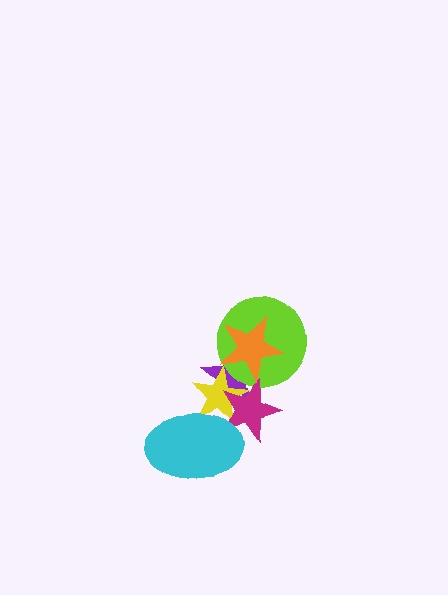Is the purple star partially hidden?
Yes, it is partially covered by another shape.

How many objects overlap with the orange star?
3 objects overlap with the orange star.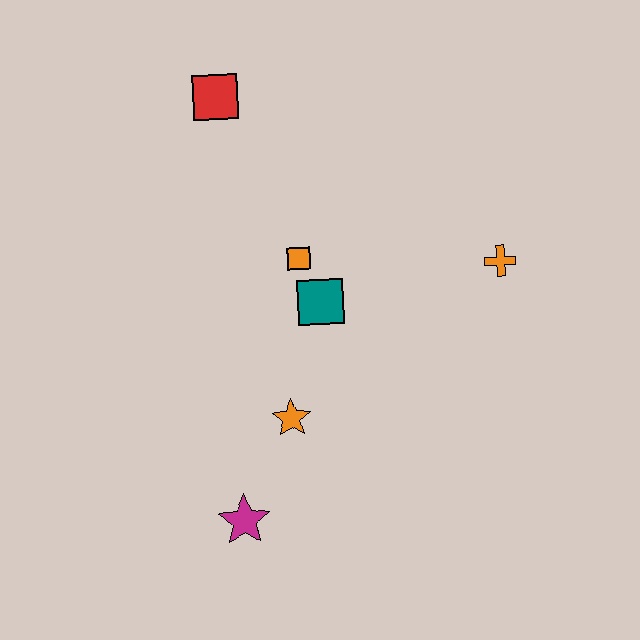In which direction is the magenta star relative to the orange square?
The magenta star is below the orange square.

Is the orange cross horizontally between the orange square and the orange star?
No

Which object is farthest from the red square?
The magenta star is farthest from the red square.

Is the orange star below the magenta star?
No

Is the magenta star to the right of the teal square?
No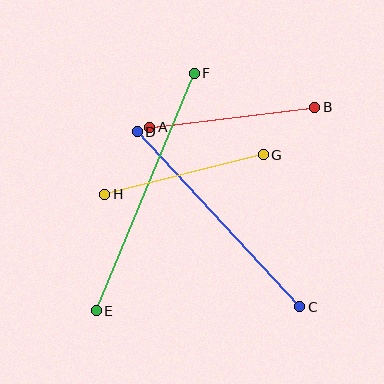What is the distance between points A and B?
The distance is approximately 166 pixels.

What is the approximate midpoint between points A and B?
The midpoint is at approximately (232, 117) pixels.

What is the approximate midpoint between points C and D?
The midpoint is at approximately (219, 219) pixels.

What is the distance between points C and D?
The distance is approximately 239 pixels.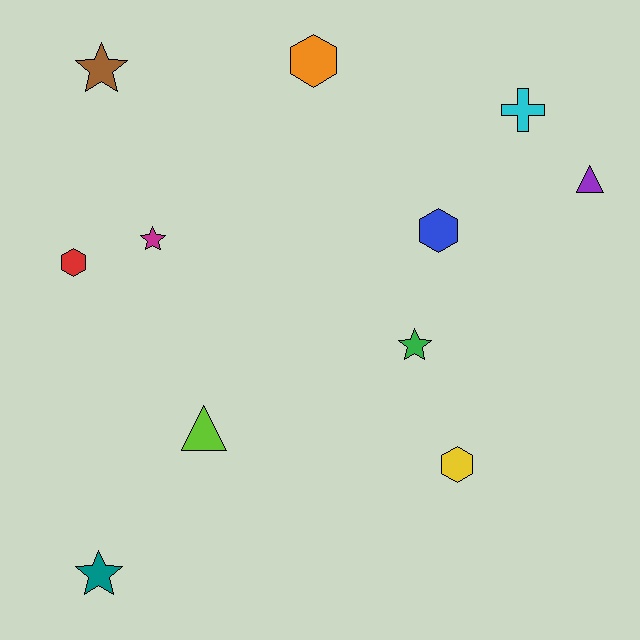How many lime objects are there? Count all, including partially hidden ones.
There is 1 lime object.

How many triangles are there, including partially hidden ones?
There are 2 triangles.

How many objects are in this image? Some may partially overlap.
There are 11 objects.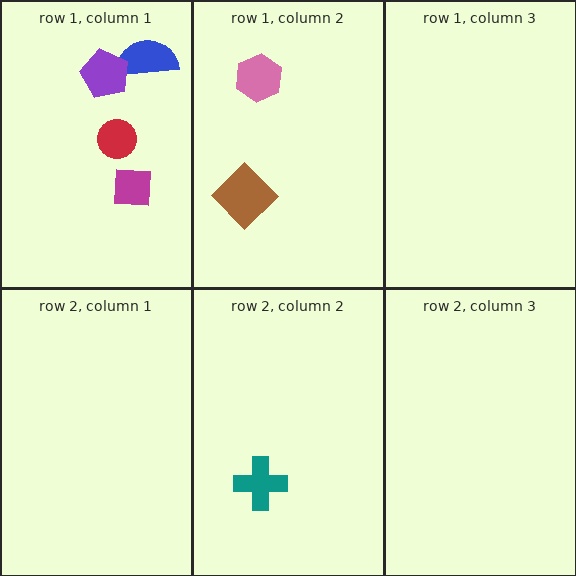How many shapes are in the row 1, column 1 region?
4.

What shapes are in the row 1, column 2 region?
The pink hexagon, the brown diamond.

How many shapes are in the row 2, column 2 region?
1.